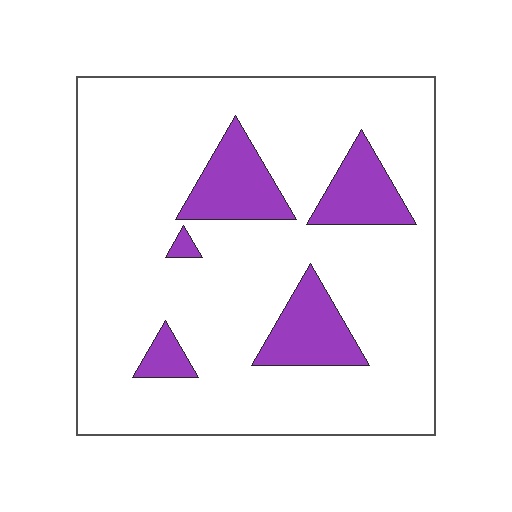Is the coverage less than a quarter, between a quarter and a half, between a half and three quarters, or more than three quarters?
Less than a quarter.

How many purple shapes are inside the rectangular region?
5.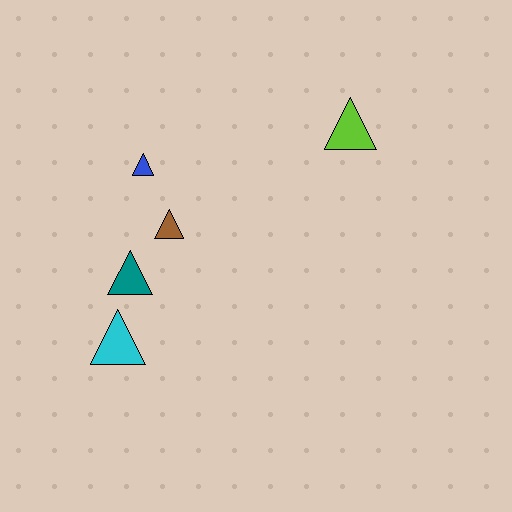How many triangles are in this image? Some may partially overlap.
There are 5 triangles.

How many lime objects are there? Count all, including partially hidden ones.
There is 1 lime object.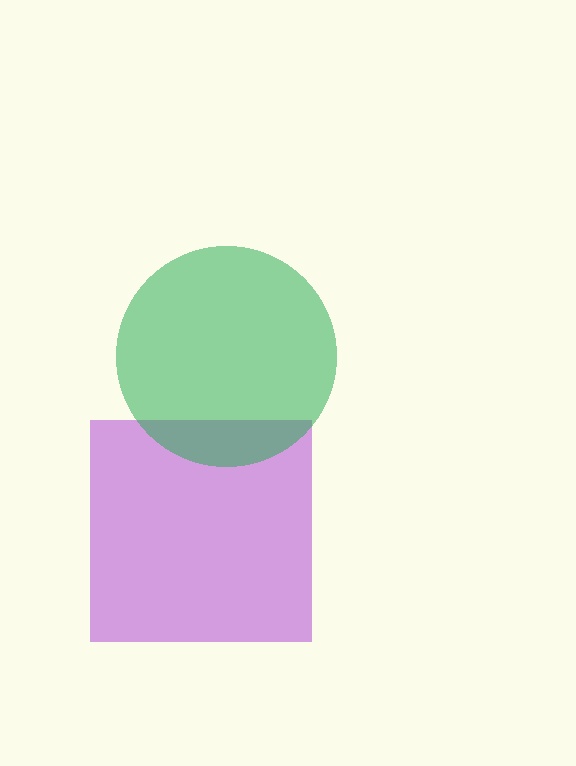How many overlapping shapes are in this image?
There are 2 overlapping shapes in the image.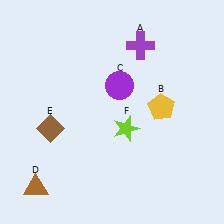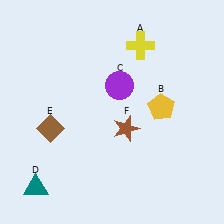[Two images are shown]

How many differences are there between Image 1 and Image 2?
There are 3 differences between the two images.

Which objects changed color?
A changed from purple to yellow. D changed from brown to teal. F changed from lime to brown.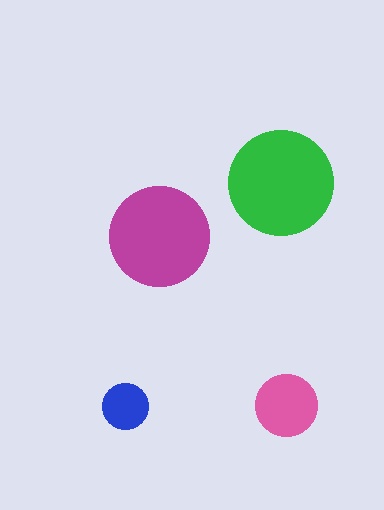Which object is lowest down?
The blue circle is bottommost.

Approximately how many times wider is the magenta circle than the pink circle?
About 1.5 times wider.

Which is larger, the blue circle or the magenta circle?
The magenta one.